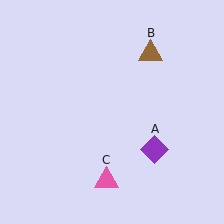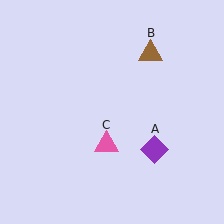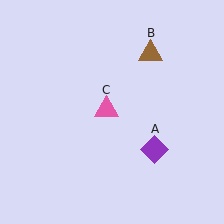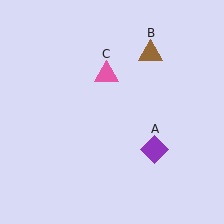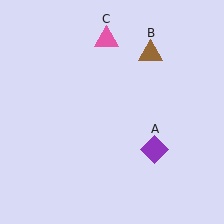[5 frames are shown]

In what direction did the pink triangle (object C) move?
The pink triangle (object C) moved up.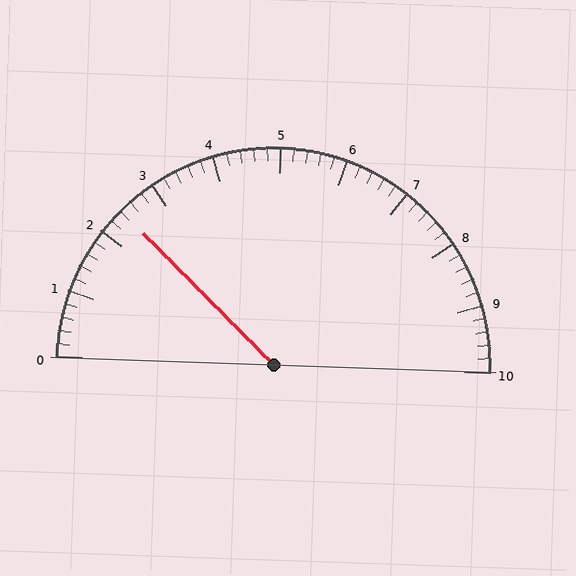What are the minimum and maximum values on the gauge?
The gauge ranges from 0 to 10.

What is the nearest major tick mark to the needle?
The nearest major tick mark is 2.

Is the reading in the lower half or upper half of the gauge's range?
The reading is in the lower half of the range (0 to 10).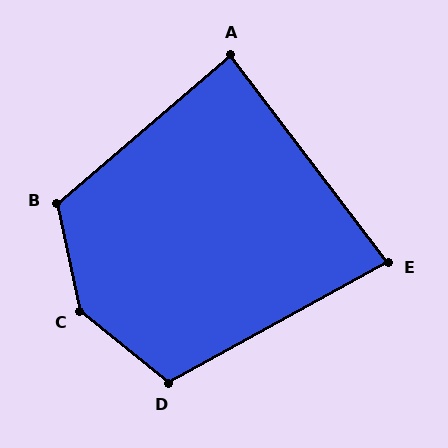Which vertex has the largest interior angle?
C, at approximately 141 degrees.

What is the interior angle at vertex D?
Approximately 112 degrees (obtuse).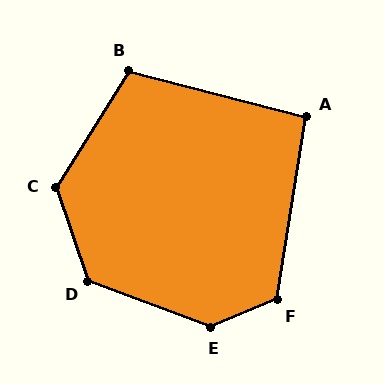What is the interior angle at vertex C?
Approximately 128 degrees (obtuse).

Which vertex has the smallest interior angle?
A, at approximately 96 degrees.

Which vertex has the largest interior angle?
E, at approximately 136 degrees.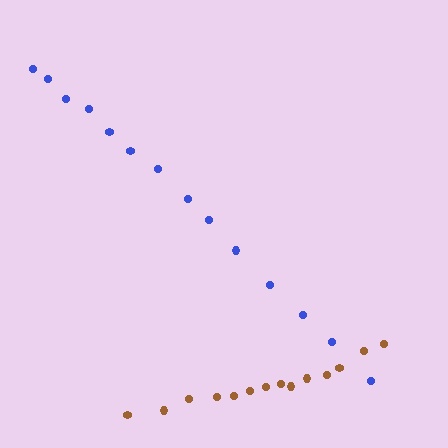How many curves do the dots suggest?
There are 2 distinct paths.